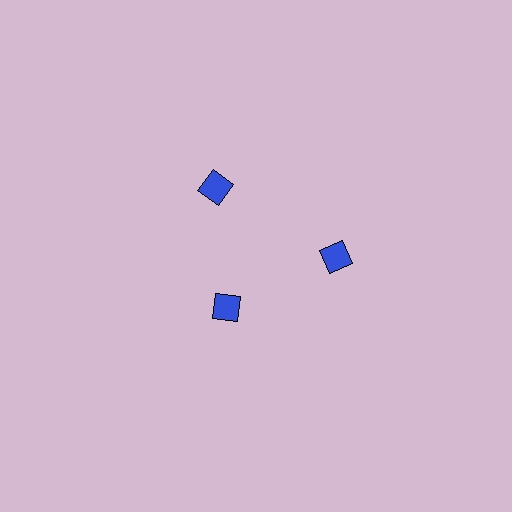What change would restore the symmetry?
The symmetry would be restored by moving it outward, back onto the ring so that all 3 squares sit at equal angles and equal distance from the center.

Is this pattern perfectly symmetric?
No. The 3 blue squares are arranged in a ring, but one element near the 7 o'clock position is pulled inward toward the center, breaking the 3-fold rotational symmetry.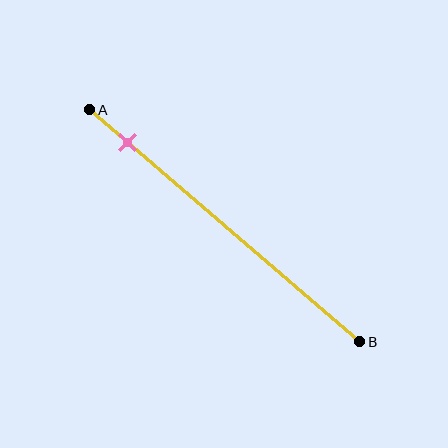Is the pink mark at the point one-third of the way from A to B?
No, the mark is at about 15% from A, not at the 33% one-third point.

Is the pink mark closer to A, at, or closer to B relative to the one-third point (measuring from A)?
The pink mark is closer to point A than the one-third point of segment AB.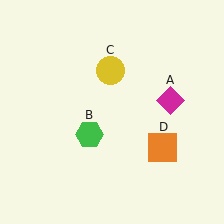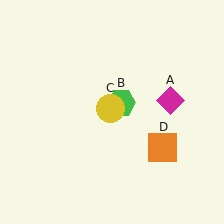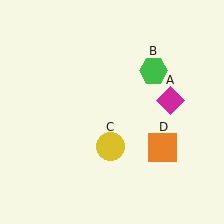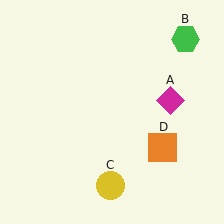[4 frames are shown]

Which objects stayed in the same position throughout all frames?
Magenta diamond (object A) and orange square (object D) remained stationary.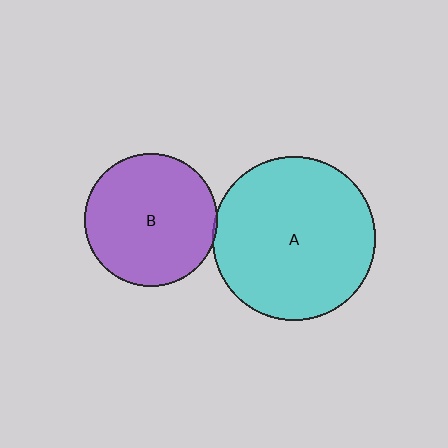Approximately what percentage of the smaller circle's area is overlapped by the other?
Approximately 5%.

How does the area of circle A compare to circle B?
Approximately 1.5 times.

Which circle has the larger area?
Circle A (cyan).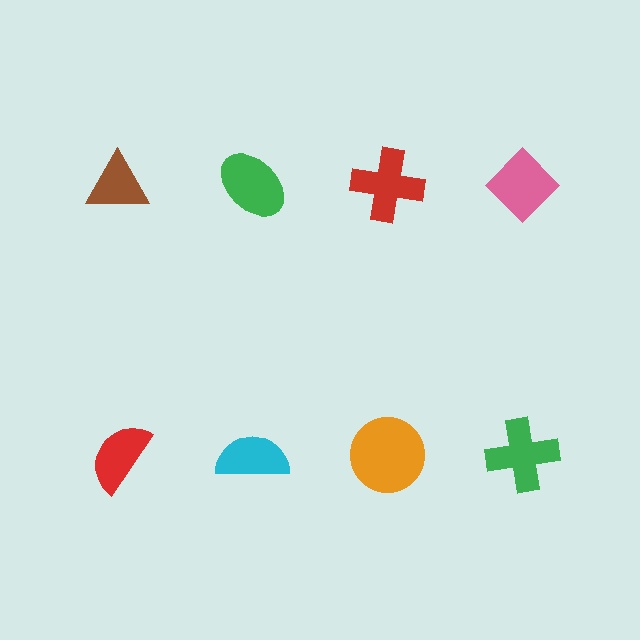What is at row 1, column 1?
A brown triangle.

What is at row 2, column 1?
A red semicircle.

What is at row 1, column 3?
A red cross.